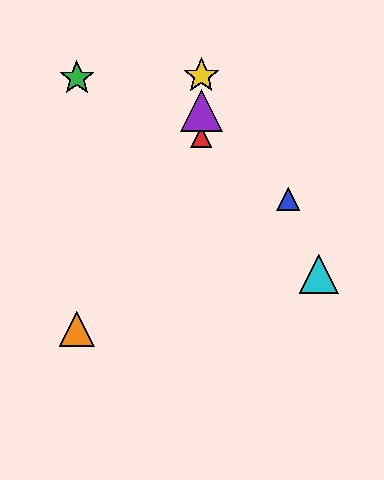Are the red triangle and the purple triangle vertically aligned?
Yes, both are at x≈201.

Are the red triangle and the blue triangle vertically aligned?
No, the red triangle is at x≈201 and the blue triangle is at x≈288.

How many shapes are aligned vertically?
3 shapes (the red triangle, the yellow star, the purple triangle) are aligned vertically.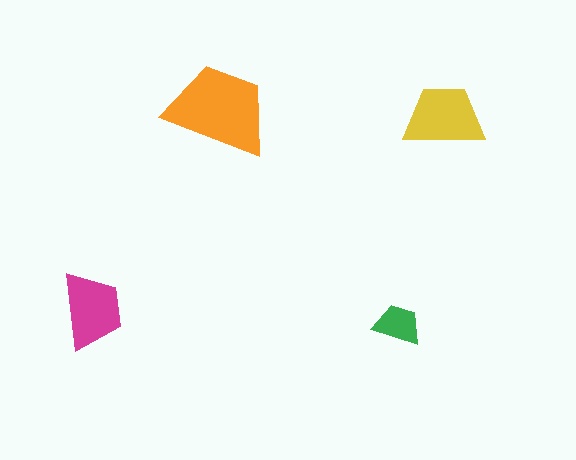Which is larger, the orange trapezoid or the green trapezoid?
The orange one.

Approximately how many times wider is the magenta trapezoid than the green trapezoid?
About 1.5 times wider.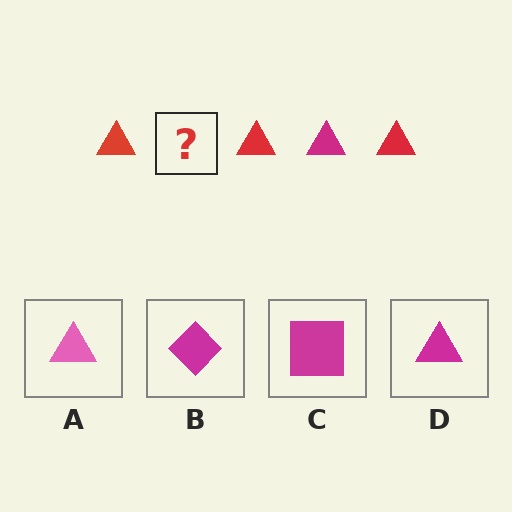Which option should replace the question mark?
Option D.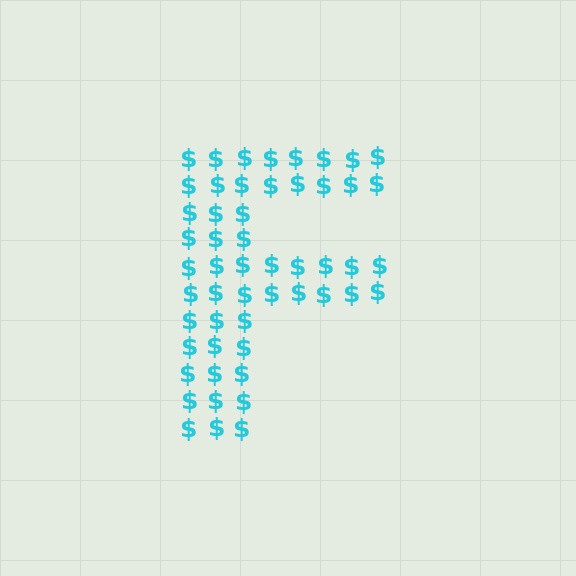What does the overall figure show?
The overall figure shows the letter F.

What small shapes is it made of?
It is made of small dollar signs.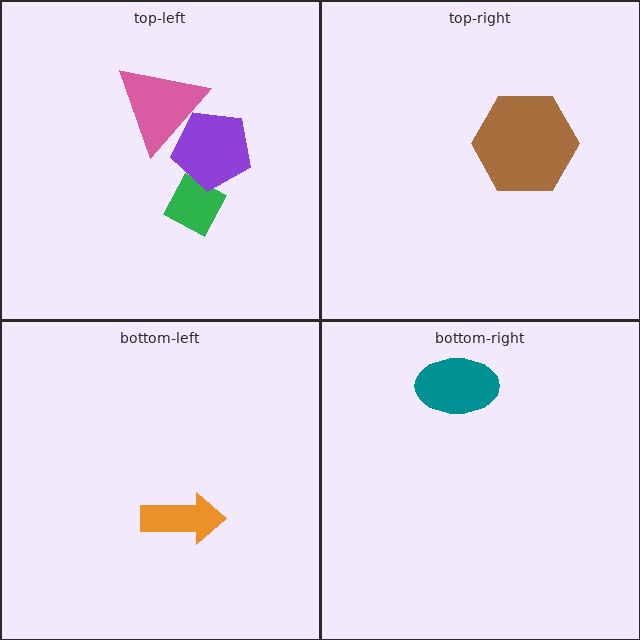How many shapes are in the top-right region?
1.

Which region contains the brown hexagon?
The top-right region.